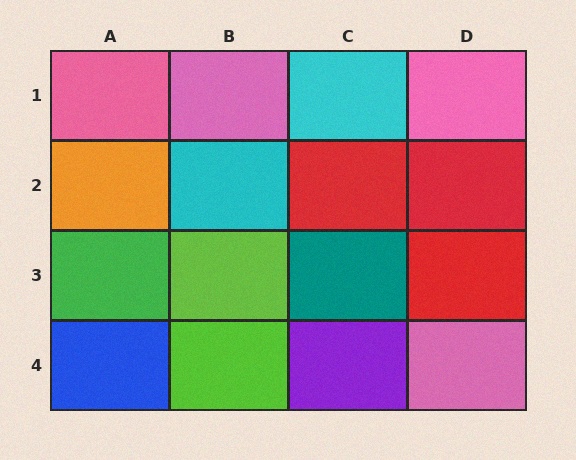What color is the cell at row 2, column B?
Cyan.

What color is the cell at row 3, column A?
Green.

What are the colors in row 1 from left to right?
Pink, pink, cyan, pink.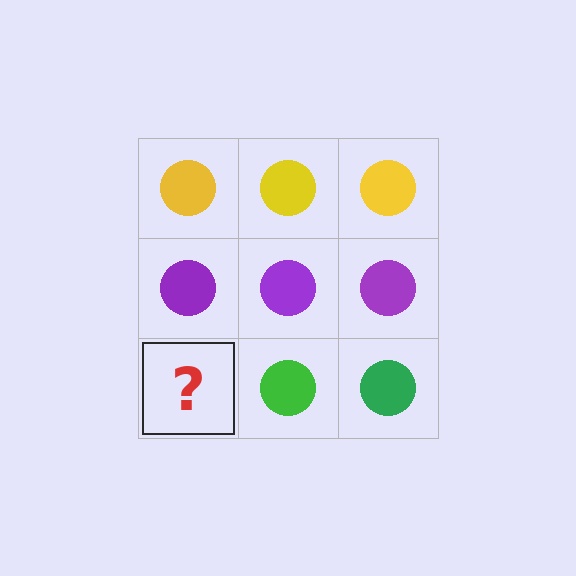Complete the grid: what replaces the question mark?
The question mark should be replaced with a green circle.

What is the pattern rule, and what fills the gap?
The rule is that each row has a consistent color. The gap should be filled with a green circle.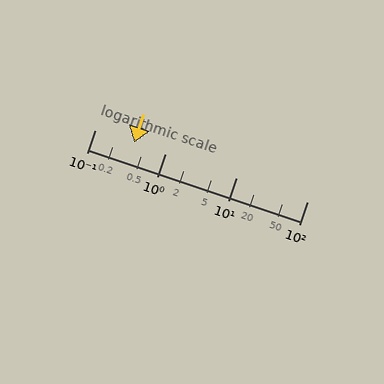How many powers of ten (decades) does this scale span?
The scale spans 3 decades, from 0.1 to 100.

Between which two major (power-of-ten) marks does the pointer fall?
The pointer is between 0.1 and 1.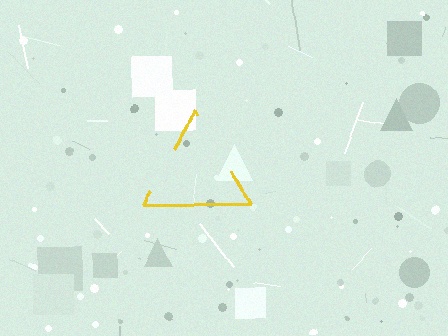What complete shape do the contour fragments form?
The contour fragments form a triangle.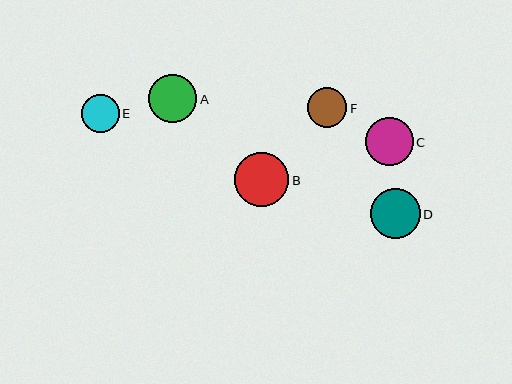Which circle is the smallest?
Circle E is the smallest with a size of approximately 38 pixels.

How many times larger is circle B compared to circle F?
Circle B is approximately 1.4 times the size of circle F.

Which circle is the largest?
Circle B is the largest with a size of approximately 54 pixels.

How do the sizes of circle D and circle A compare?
Circle D and circle A are approximately the same size.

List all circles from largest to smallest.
From largest to smallest: B, D, C, A, F, E.